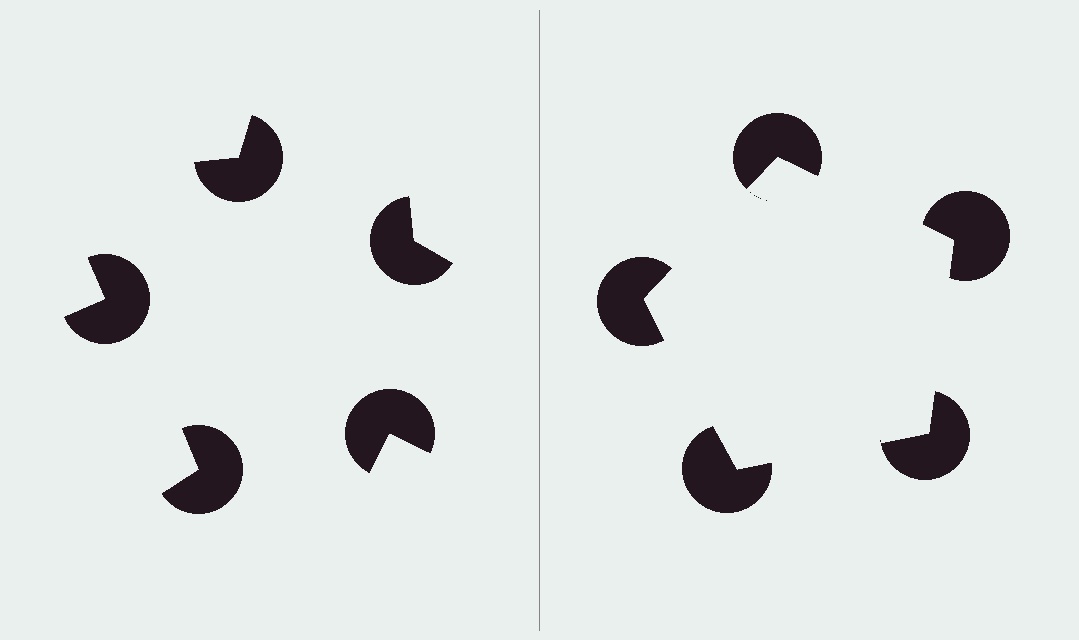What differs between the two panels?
The pac-man discs are positioned identically on both sides; only the wedge orientations differ. On the right they align to a pentagon; on the left they are misaligned.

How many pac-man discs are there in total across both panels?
10 — 5 on each side.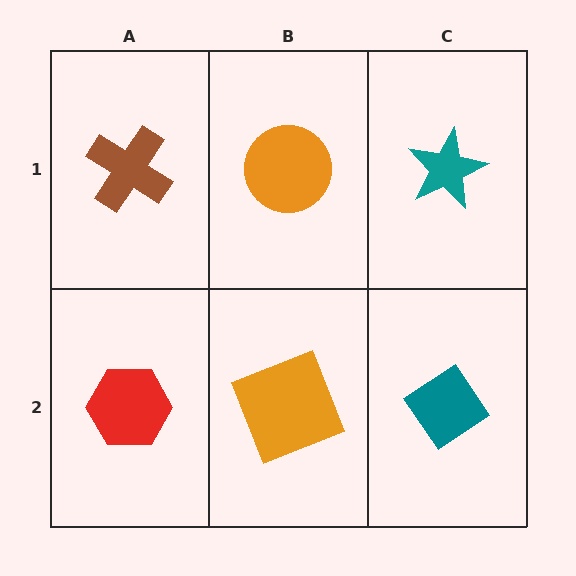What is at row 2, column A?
A red hexagon.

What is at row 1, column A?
A brown cross.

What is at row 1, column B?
An orange circle.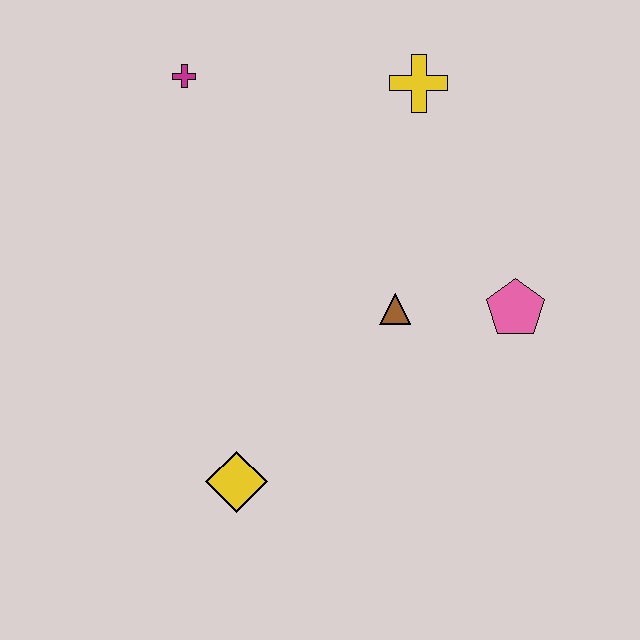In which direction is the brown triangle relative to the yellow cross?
The brown triangle is below the yellow cross.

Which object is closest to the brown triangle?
The pink pentagon is closest to the brown triangle.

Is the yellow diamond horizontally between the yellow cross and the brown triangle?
No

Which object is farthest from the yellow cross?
The yellow diamond is farthest from the yellow cross.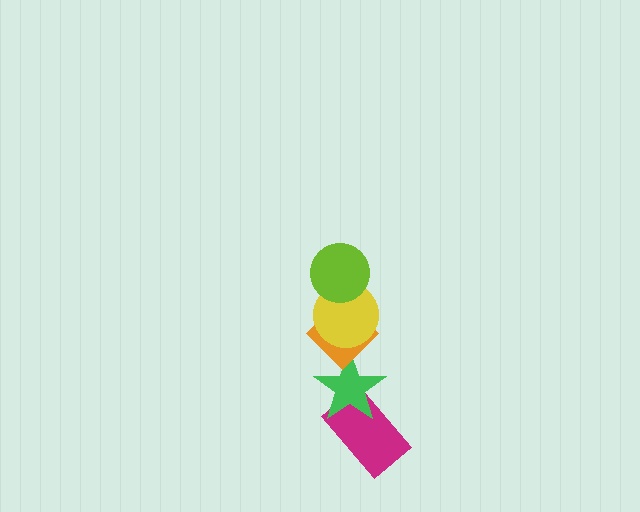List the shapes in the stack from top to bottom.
From top to bottom: the lime circle, the yellow circle, the orange diamond, the green star, the magenta rectangle.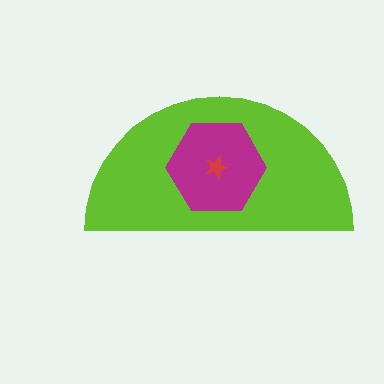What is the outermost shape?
The lime semicircle.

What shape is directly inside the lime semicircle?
The magenta hexagon.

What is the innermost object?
The red star.